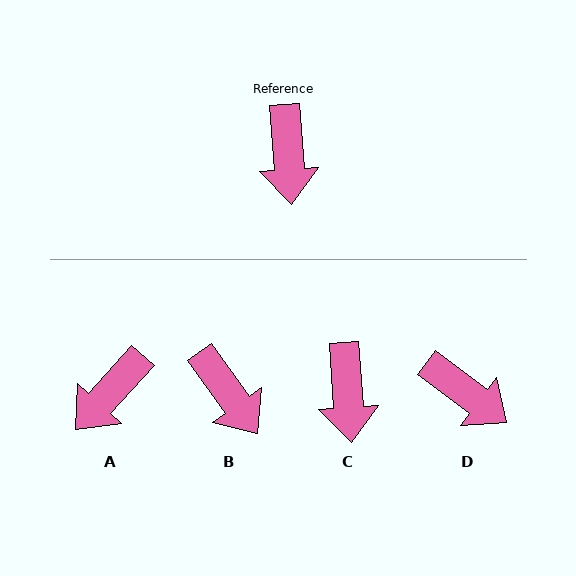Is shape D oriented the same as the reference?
No, it is off by about 49 degrees.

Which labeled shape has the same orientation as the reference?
C.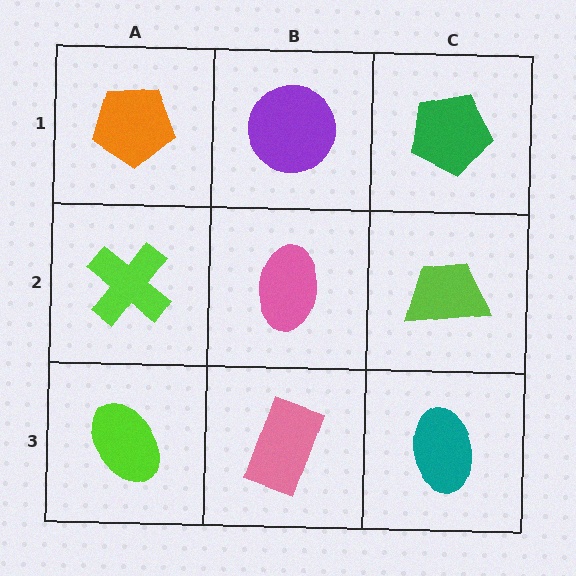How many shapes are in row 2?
3 shapes.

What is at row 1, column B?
A purple circle.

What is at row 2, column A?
A lime cross.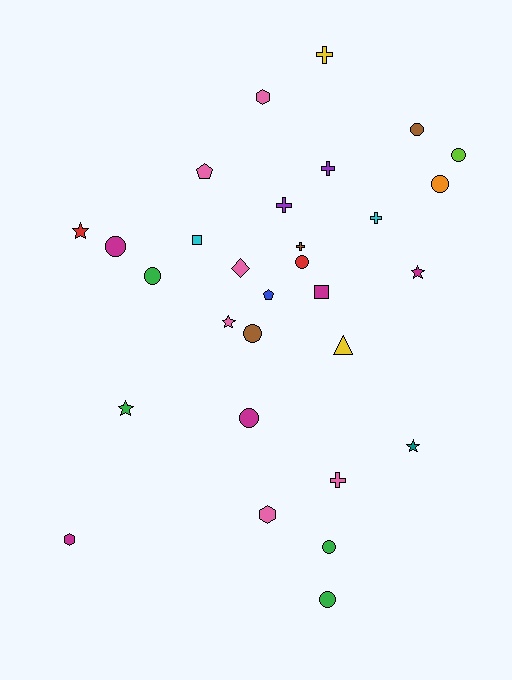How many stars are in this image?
There are 5 stars.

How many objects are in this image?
There are 30 objects.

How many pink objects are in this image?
There are 6 pink objects.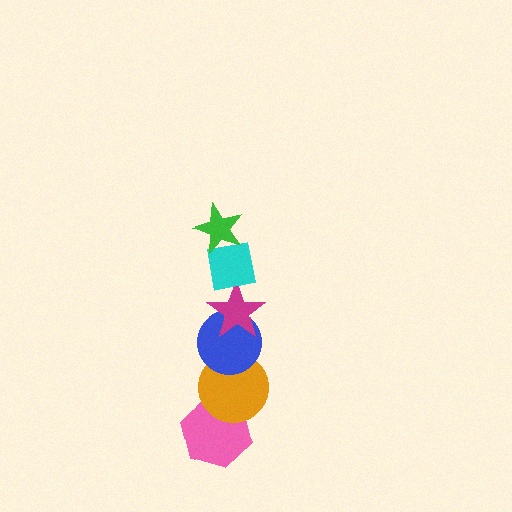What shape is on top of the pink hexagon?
The orange circle is on top of the pink hexagon.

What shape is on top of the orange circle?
The blue circle is on top of the orange circle.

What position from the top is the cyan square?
The cyan square is 2nd from the top.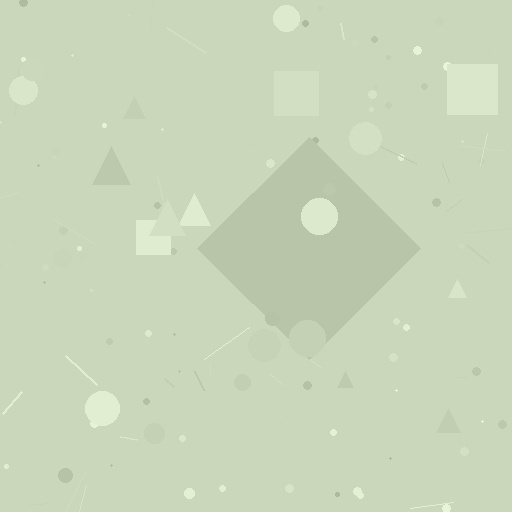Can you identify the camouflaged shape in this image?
The camouflaged shape is a diamond.